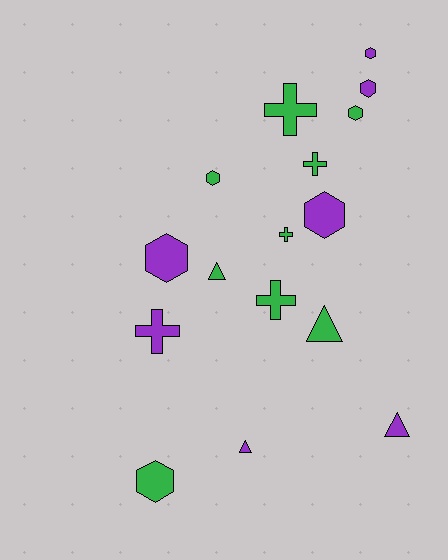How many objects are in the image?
There are 16 objects.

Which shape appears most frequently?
Hexagon, with 7 objects.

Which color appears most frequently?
Green, with 9 objects.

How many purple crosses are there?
There is 1 purple cross.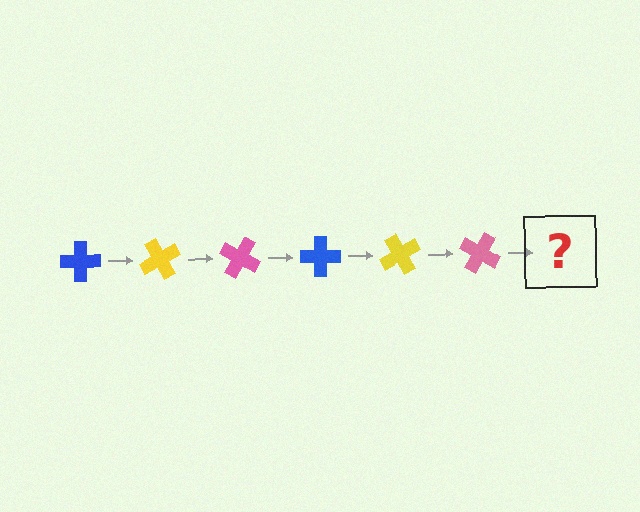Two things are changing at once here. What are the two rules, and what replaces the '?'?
The two rules are that it rotates 60 degrees each step and the color cycles through blue, yellow, and pink. The '?' should be a blue cross, rotated 360 degrees from the start.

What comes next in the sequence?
The next element should be a blue cross, rotated 360 degrees from the start.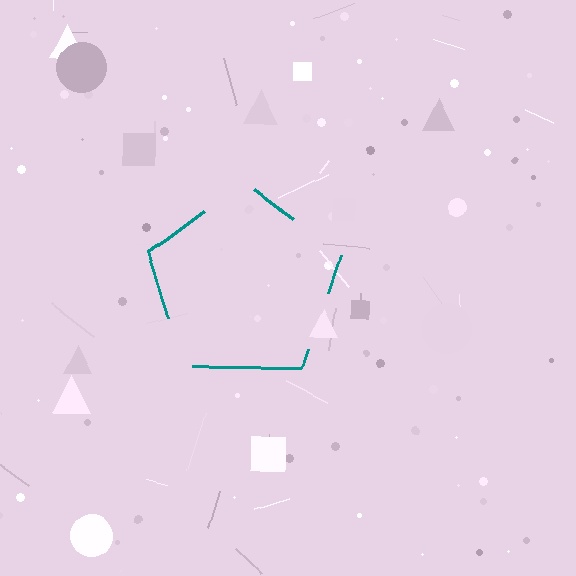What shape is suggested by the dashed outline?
The dashed outline suggests a pentagon.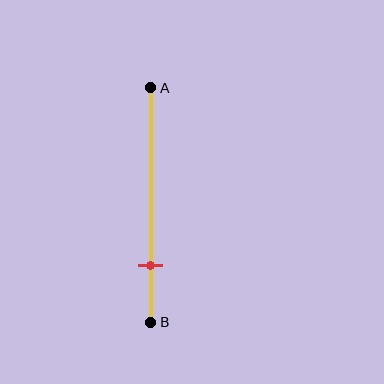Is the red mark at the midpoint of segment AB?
No, the mark is at about 75% from A, not at the 50% midpoint.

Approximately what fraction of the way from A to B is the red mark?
The red mark is approximately 75% of the way from A to B.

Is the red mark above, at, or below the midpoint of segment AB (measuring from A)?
The red mark is below the midpoint of segment AB.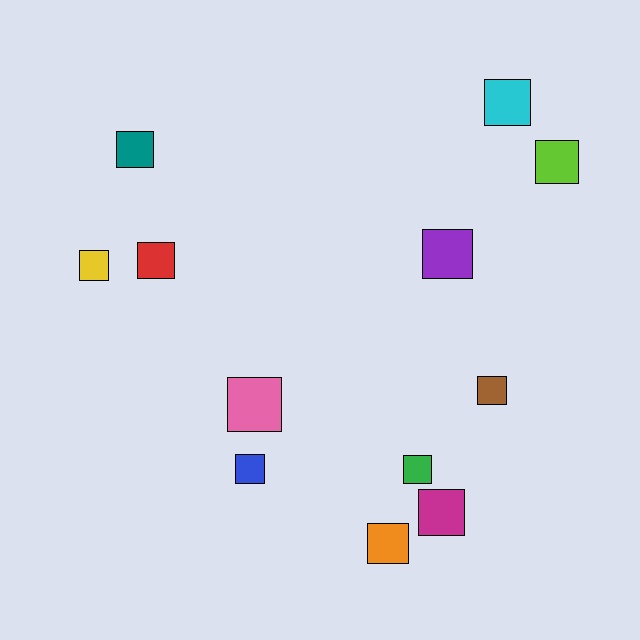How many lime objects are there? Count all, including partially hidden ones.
There is 1 lime object.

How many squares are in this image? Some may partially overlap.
There are 12 squares.